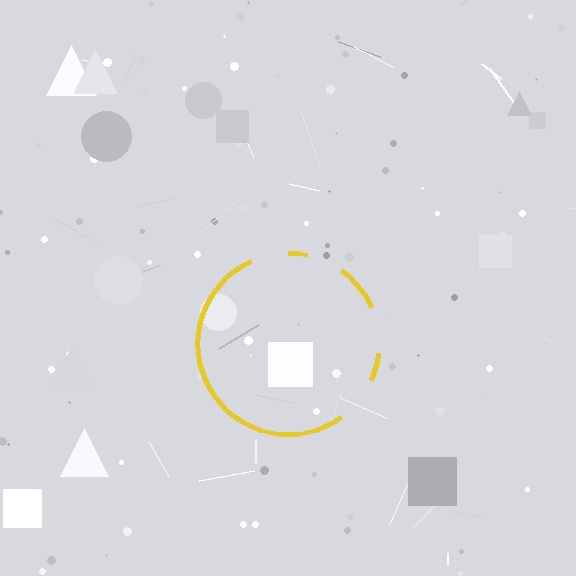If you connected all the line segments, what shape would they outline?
They would outline a circle.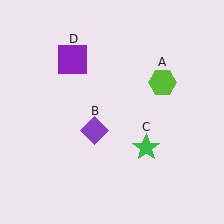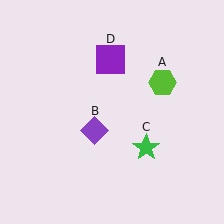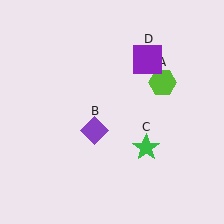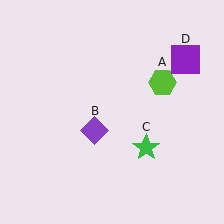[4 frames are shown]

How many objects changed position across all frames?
1 object changed position: purple square (object D).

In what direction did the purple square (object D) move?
The purple square (object D) moved right.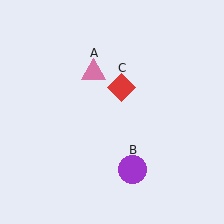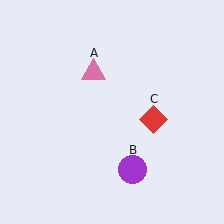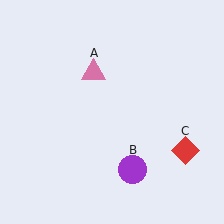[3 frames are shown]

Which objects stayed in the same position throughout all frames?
Pink triangle (object A) and purple circle (object B) remained stationary.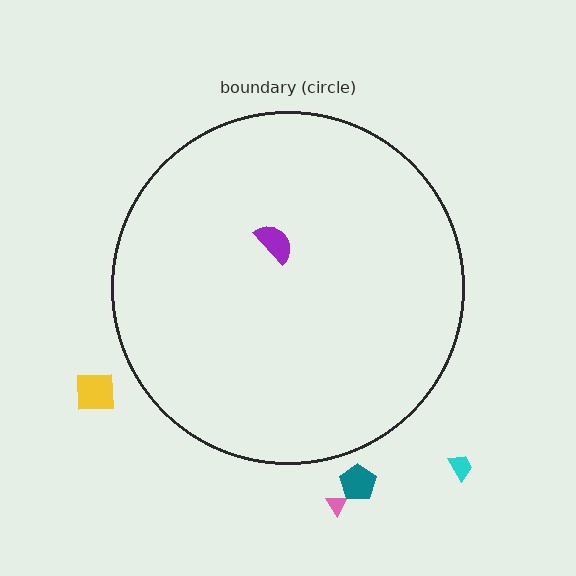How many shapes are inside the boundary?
1 inside, 4 outside.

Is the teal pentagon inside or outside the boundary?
Outside.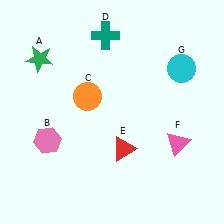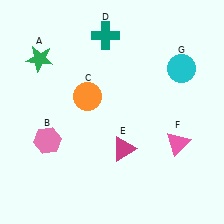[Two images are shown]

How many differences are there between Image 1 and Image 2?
There is 1 difference between the two images.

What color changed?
The triangle (E) changed from red in Image 1 to magenta in Image 2.